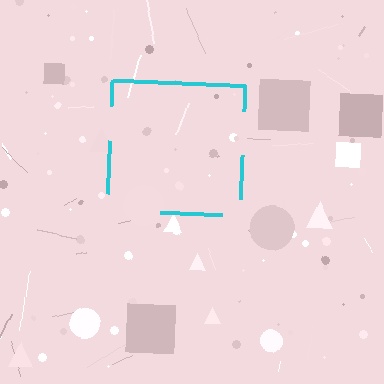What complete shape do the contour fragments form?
The contour fragments form a square.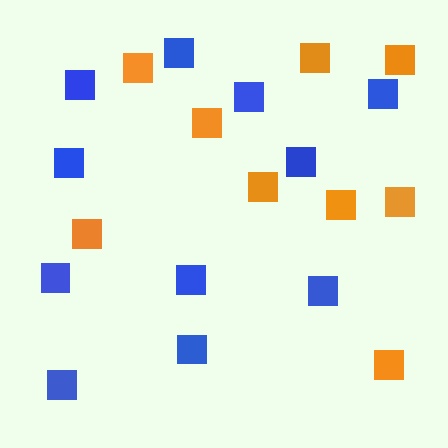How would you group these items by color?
There are 2 groups: one group of blue squares (11) and one group of orange squares (9).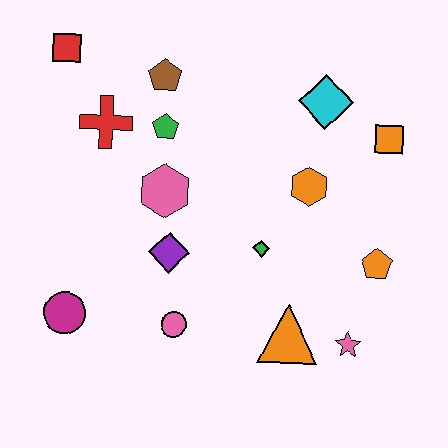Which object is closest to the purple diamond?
The pink hexagon is closest to the purple diamond.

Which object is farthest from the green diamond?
The red square is farthest from the green diamond.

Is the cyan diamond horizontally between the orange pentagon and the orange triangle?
Yes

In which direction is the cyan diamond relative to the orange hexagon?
The cyan diamond is above the orange hexagon.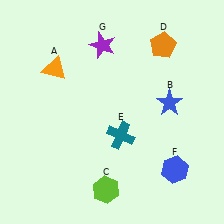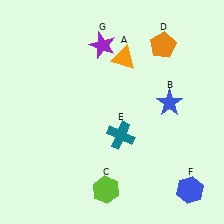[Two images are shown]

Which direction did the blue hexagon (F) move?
The blue hexagon (F) moved down.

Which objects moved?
The objects that moved are: the orange triangle (A), the blue hexagon (F).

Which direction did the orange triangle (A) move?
The orange triangle (A) moved right.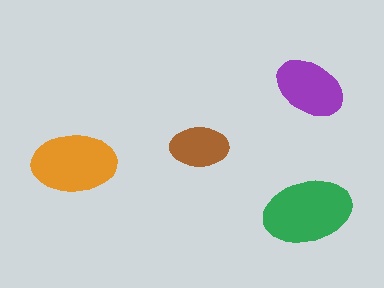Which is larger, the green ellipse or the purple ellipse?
The green one.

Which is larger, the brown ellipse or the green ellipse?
The green one.